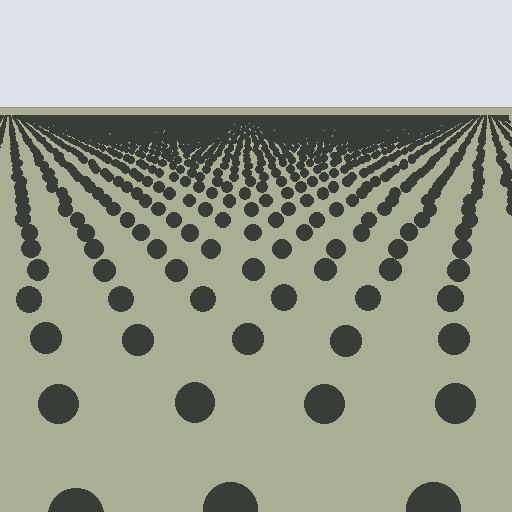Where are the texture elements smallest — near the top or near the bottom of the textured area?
Near the top.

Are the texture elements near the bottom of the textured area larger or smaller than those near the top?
Larger. Near the bottom, elements are closer to the viewer and appear at a bigger on-screen size.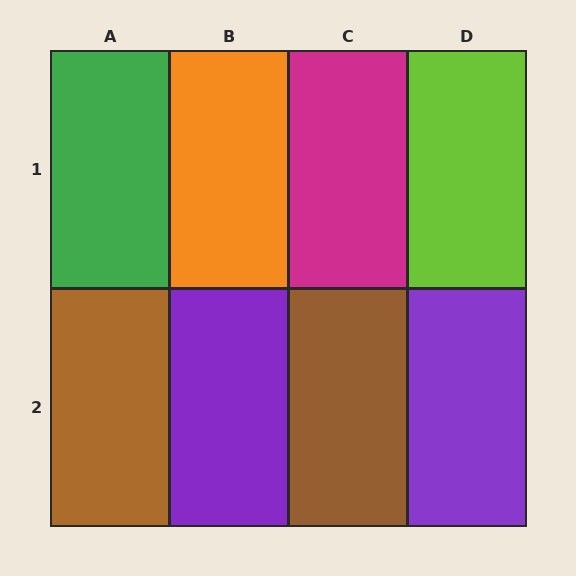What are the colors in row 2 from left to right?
Brown, purple, brown, purple.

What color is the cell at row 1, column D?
Lime.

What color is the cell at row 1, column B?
Orange.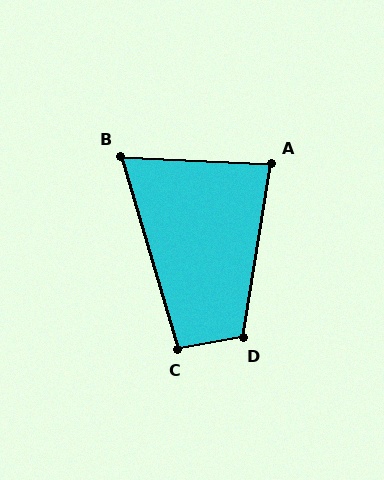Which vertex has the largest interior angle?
D, at approximately 110 degrees.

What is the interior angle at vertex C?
Approximately 97 degrees (obtuse).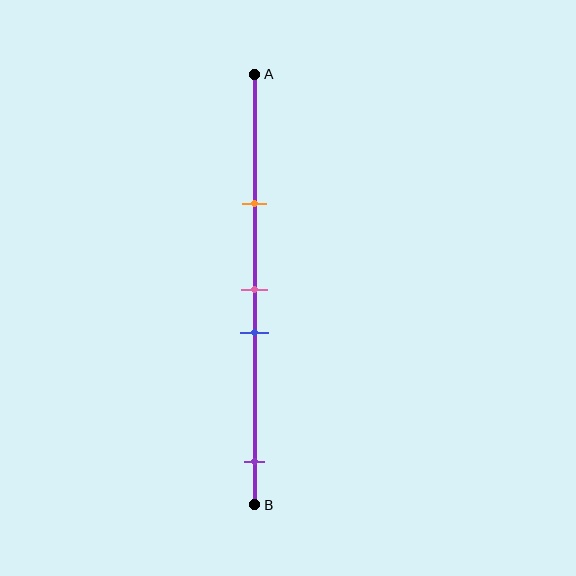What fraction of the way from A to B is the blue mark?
The blue mark is approximately 60% (0.6) of the way from A to B.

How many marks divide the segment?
There are 4 marks dividing the segment.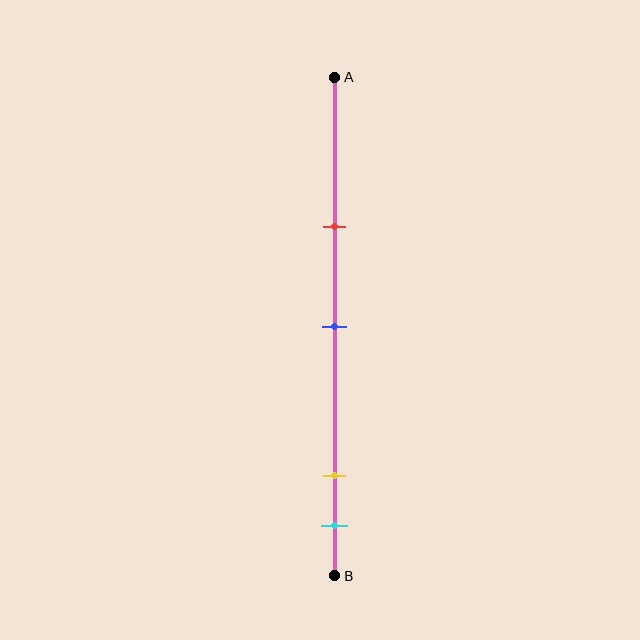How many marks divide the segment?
There are 4 marks dividing the segment.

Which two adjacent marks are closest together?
The yellow and cyan marks are the closest adjacent pair.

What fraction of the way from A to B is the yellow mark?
The yellow mark is approximately 80% (0.8) of the way from A to B.